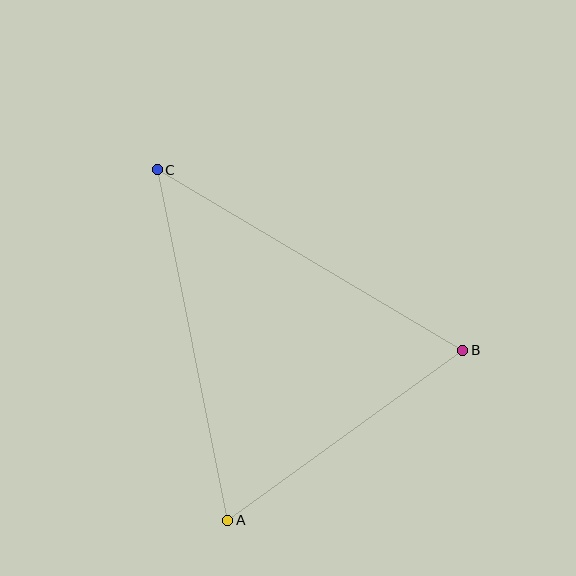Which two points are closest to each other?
Points A and B are closest to each other.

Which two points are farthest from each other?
Points A and C are farthest from each other.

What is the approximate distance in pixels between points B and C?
The distance between B and C is approximately 355 pixels.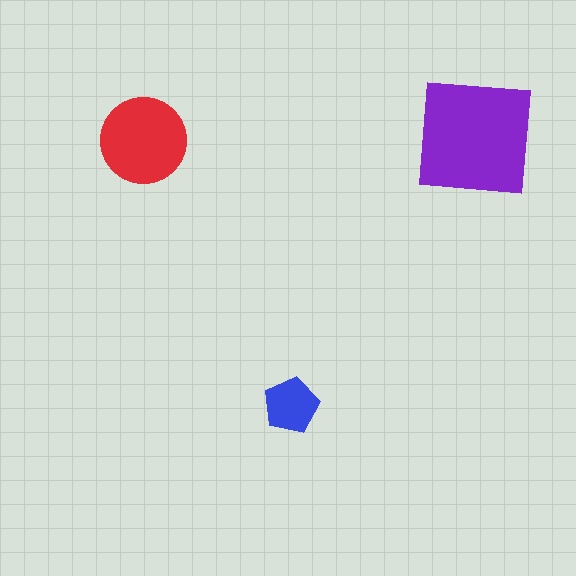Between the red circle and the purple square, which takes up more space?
The purple square.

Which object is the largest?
The purple square.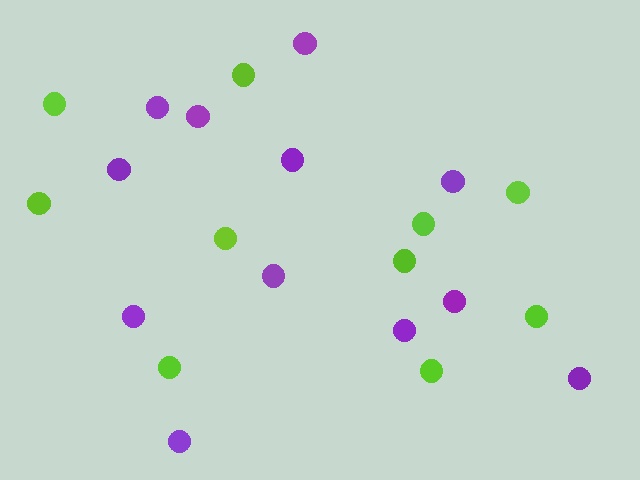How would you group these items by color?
There are 2 groups: one group of purple circles (12) and one group of lime circles (10).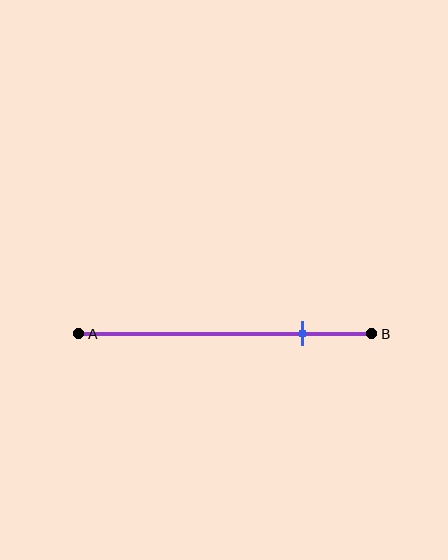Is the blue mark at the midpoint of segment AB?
No, the mark is at about 75% from A, not at the 50% midpoint.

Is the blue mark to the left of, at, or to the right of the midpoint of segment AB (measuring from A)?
The blue mark is to the right of the midpoint of segment AB.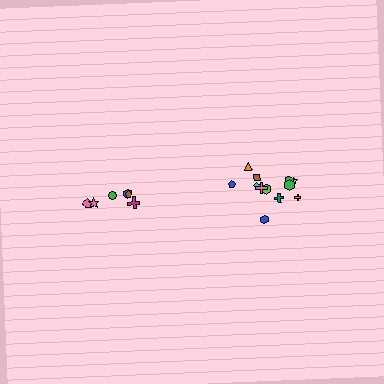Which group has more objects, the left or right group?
The right group.